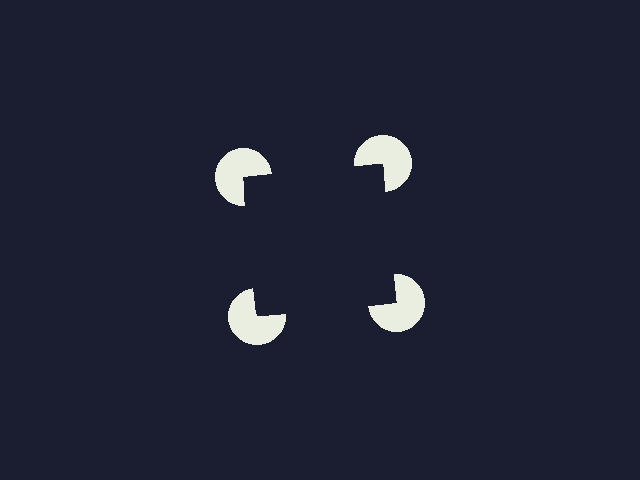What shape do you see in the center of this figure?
An illusory square — its edges are inferred from the aligned wedge cuts in the pac-man discs, not physically drawn.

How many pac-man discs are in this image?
There are 4 — one at each vertex of the illusory square.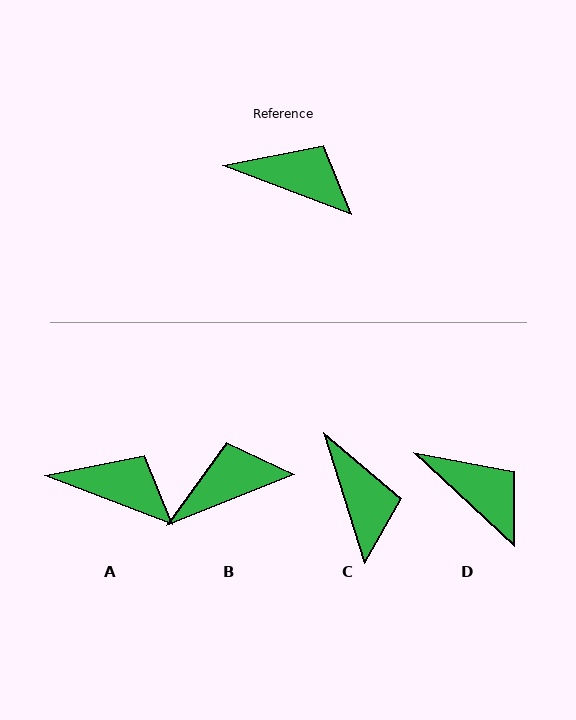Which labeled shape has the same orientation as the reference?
A.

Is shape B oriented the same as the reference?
No, it is off by about 43 degrees.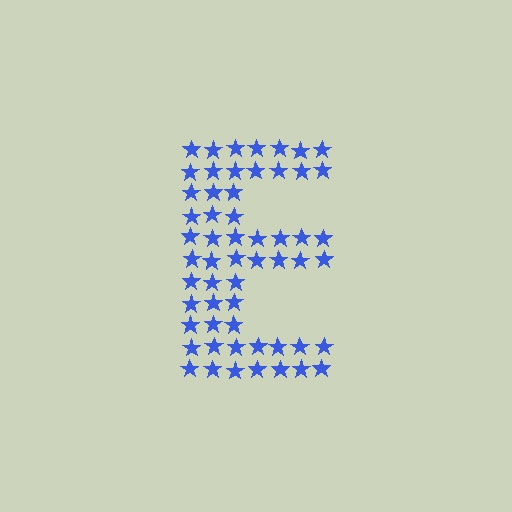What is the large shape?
The large shape is the letter E.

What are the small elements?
The small elements are stars.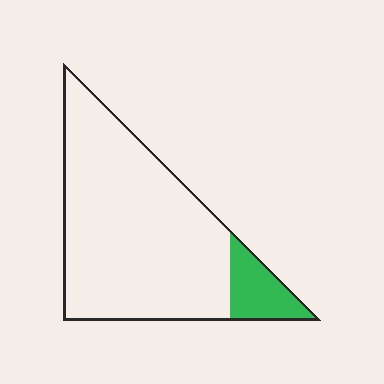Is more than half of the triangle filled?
No.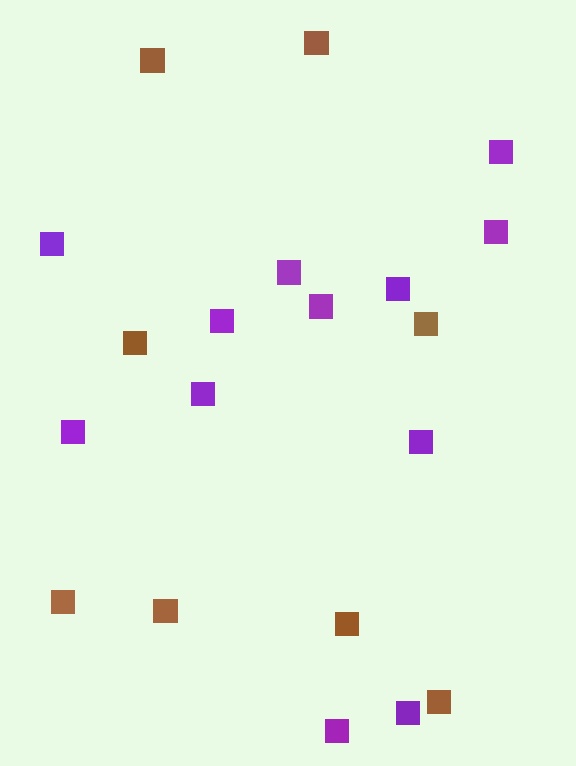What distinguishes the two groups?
There are 2 groups: one group of brown squares (8) and one group of purple squares (12).